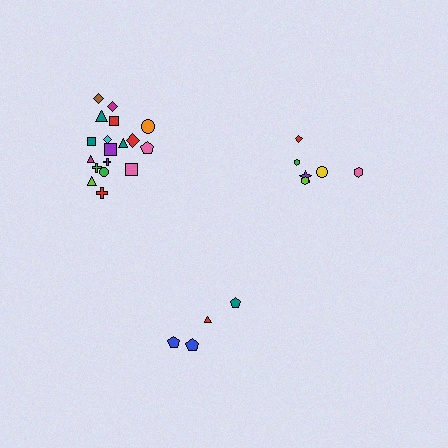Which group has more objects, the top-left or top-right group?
The top-left group.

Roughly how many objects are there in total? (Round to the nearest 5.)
Roughly 30 objects in total.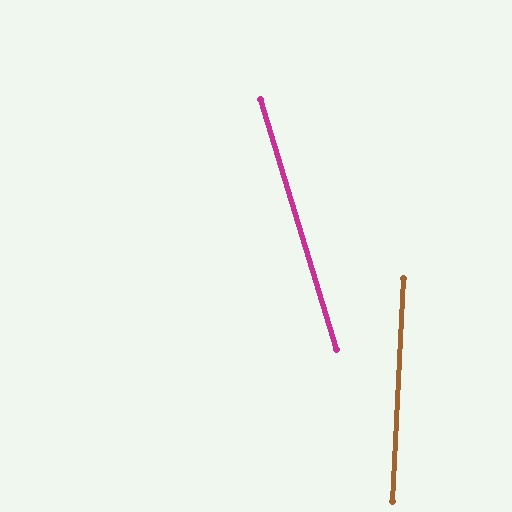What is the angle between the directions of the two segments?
Approximately 20 degrees.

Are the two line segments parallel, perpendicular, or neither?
Neither parallel nor perpendicular — they differ by about 20°.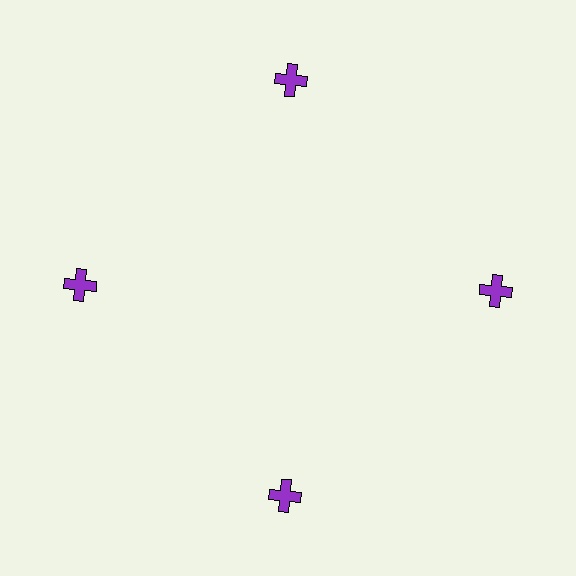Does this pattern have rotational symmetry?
Yes, this pattern has 4-fold rotational symmetry. It looks the same after rotating 90 degrees around the center.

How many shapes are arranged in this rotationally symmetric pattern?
There are 4 shapes, arranged in 4 groups of 1.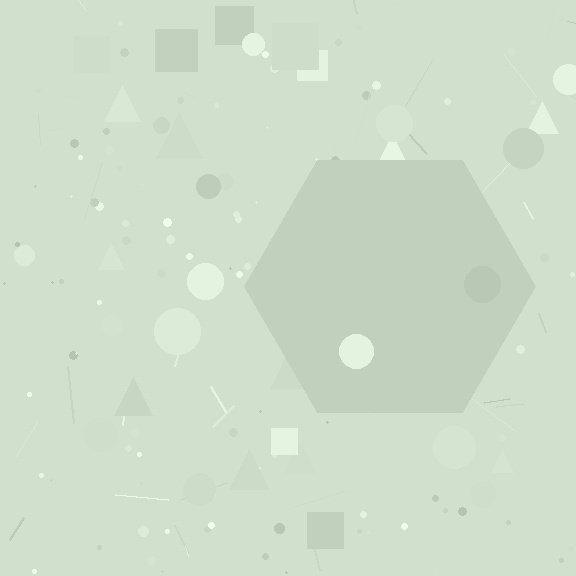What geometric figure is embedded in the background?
A hexagon is embedded in the background.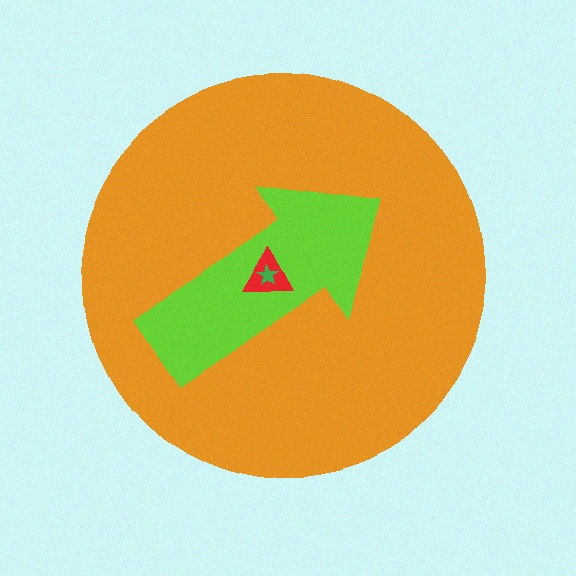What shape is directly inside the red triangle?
The green star.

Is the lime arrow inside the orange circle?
Yes.